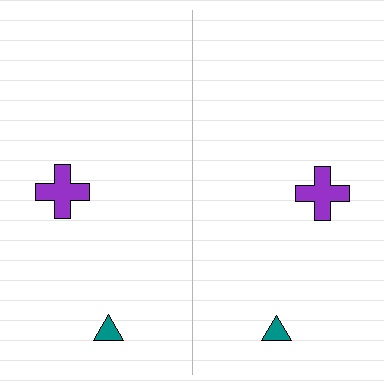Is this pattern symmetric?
Yes, this pattern has bilateral (reflection) symmetry.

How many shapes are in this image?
There are 4 shapes in this image.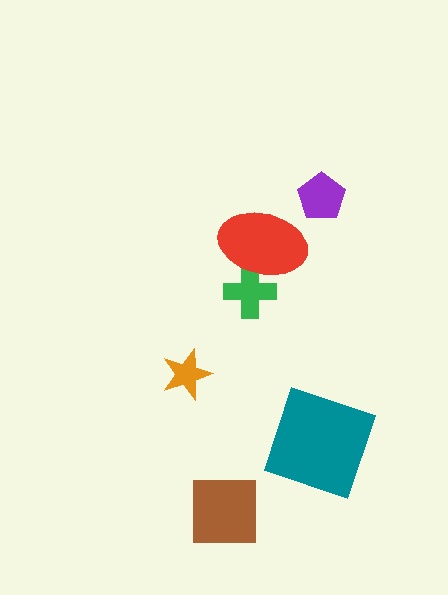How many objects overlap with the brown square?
0 objects overlap with the brown square.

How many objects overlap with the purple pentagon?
0 objects overlap with the purple pentagon.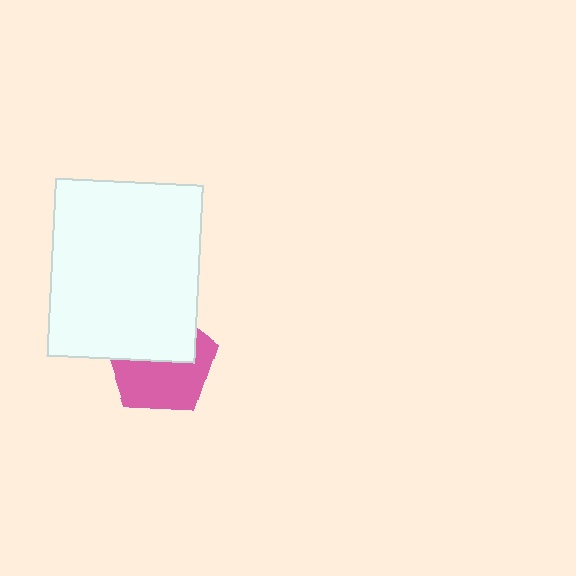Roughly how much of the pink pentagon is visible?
About half of it is visible (roughly 55%).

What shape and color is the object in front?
The object in front is a white rectangle.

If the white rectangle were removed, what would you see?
You would see the complete pink pentagon.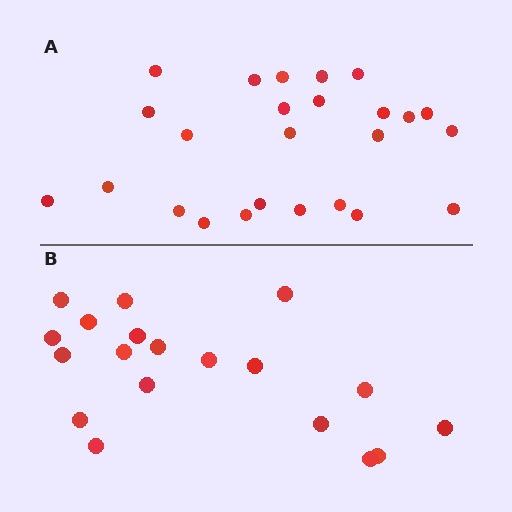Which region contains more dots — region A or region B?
Region A (the top region) has more dots.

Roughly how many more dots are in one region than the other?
Region A has about 6 more dots than region B.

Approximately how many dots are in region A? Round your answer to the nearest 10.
About 20 dots. (The exact count is 25, which rounds to 20.)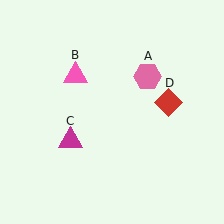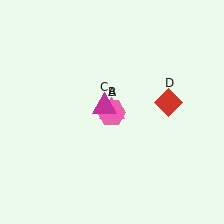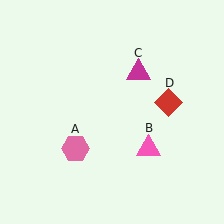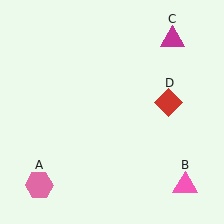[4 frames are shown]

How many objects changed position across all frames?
3 objects changed position: pink hexagon (object A), pink triangle (object B), magenta triangle (object C).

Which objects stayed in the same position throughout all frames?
Red diamond (object D) remained stationary.